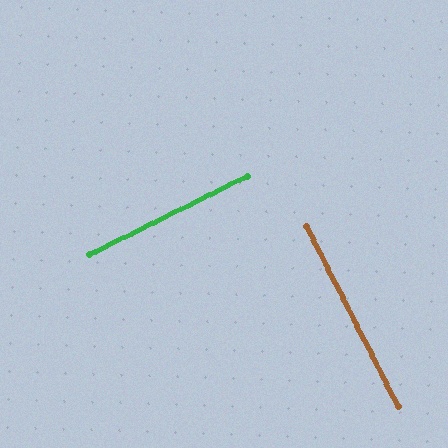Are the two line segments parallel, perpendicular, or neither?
Perpendicular — they meet at approximately 89°.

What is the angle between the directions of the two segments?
Approximately 89 degrees.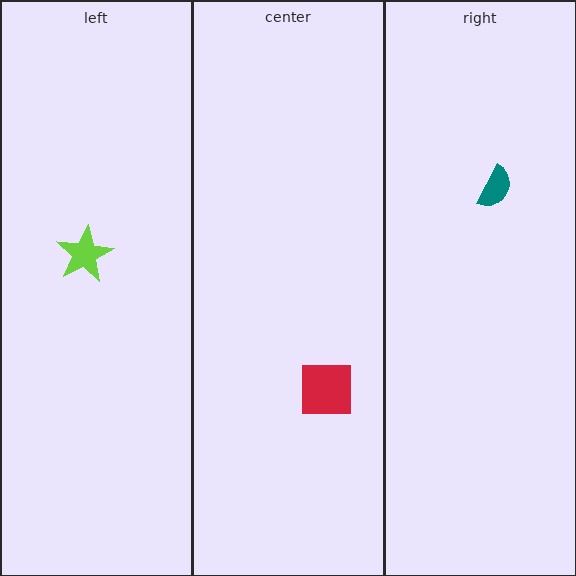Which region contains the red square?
The center region.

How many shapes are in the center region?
1.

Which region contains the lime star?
The left region.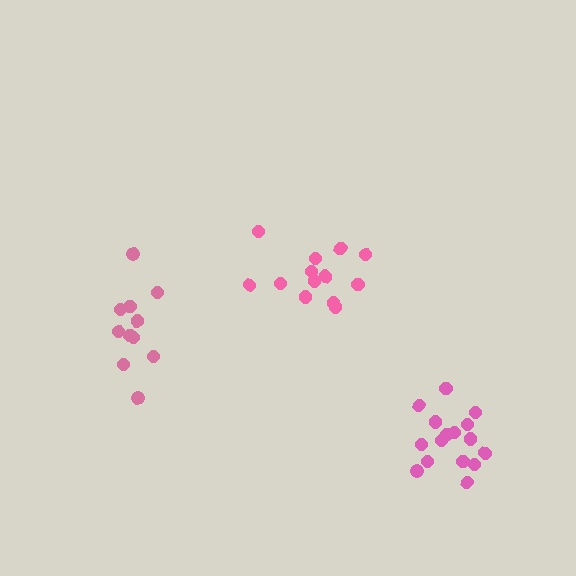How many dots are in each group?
Group 1: 13 dots, Group 2: 11 dots, Group 3: 16 dots (40 total).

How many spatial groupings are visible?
There are 3 spatial groupings.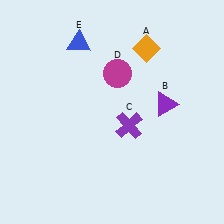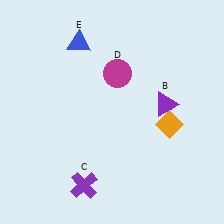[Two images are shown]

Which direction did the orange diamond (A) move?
The orange diamond (A) moved down.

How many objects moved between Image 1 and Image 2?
2 objects moved between the two images.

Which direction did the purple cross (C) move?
The purple cross (C) moved down.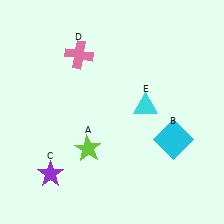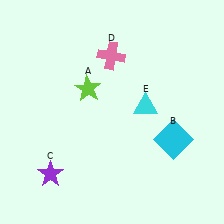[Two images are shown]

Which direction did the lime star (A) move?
The lime star (A) moved up.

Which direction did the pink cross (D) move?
The pink cross (D) moved right.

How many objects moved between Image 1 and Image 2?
2 objects moved between the two images.